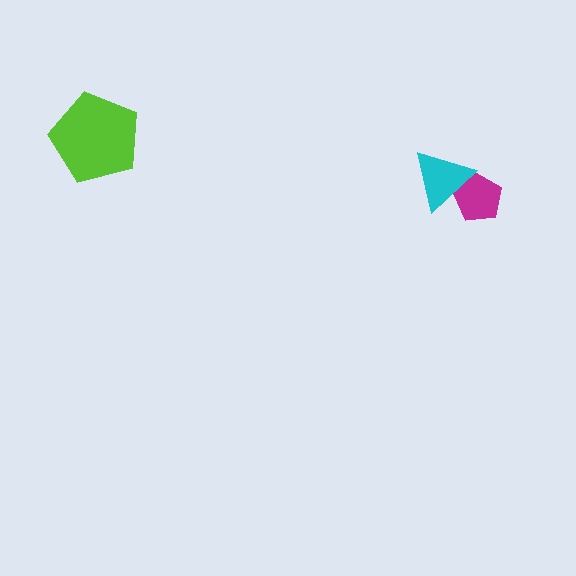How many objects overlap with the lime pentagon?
0 objects overlap with the lime pentagon.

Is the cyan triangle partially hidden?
No, no other shape covers it.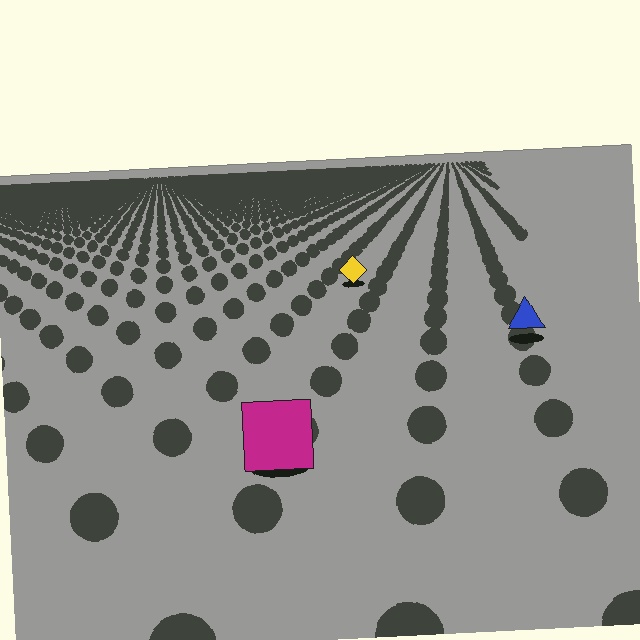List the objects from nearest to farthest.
From nearest to farthest: the magenta square, the blue triangle, the yellow diamond.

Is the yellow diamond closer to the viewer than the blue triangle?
No. The blue triangle is closer — you can tell from the texture gradient: the ground texture is coarser near it.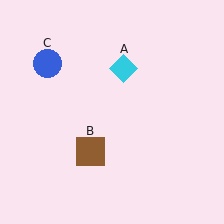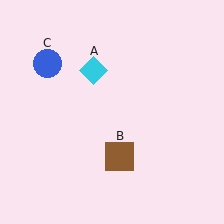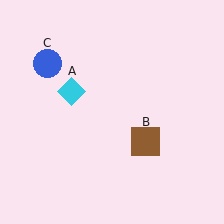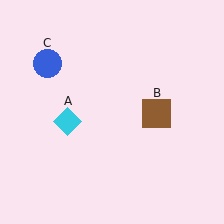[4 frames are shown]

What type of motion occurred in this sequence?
The cyan diamond (object A), brown square (object B) rotated counterclockwise around the center of the scene.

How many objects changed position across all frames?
2 objects changed position: cyan diamond (object A), brown square (object B).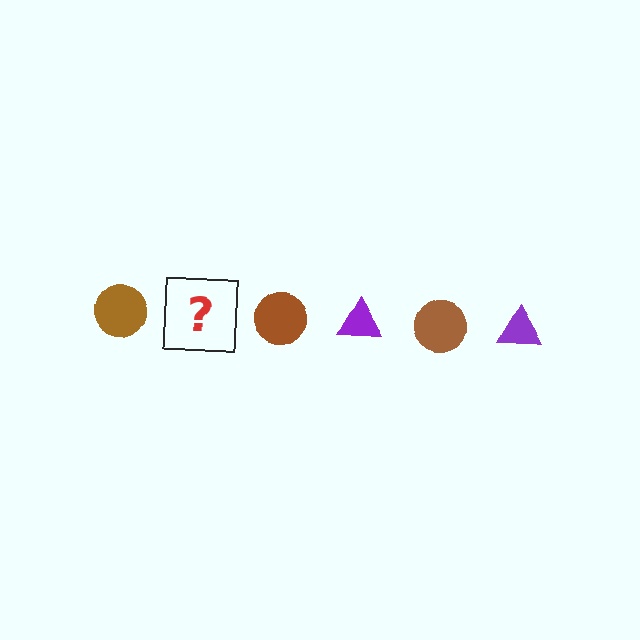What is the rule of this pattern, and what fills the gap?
The rule is that the pattern alternates between brown circle and purple triangle. The gap should be filled with a purple triangle.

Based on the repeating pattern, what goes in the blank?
The blank should be a purple triangle.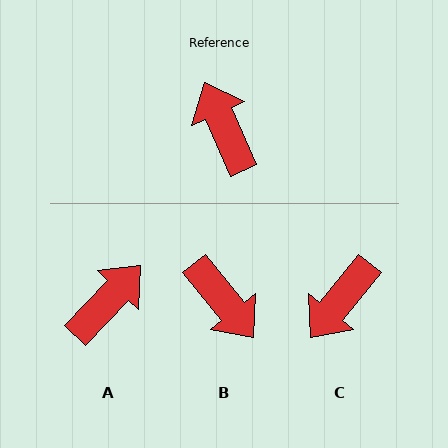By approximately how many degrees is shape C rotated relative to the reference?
Approximately 117 degrees counter-clockwise.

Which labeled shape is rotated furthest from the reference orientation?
B, about 165 degrees away.